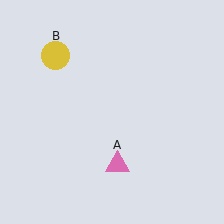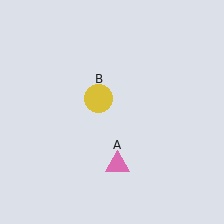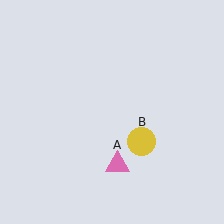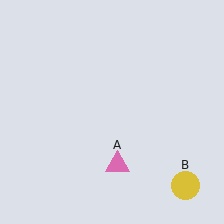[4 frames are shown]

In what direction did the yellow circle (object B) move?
The yellow circle (object B) moved down and to the right.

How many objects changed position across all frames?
1 object changed position: yellow circle (object B).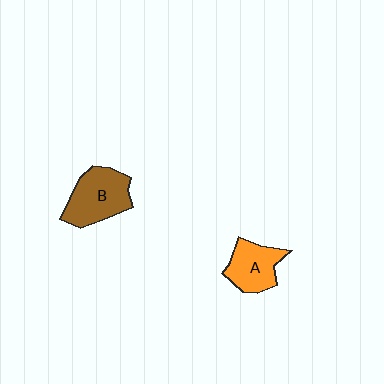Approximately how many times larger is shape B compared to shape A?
Approximately 1.3 times.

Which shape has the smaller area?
Shape A (orange).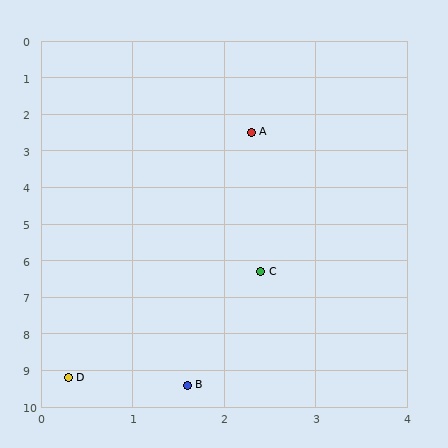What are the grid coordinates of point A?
Point A is at approximately (2.3, 2.5).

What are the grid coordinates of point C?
Point C is at approximately (2.4, 6.3).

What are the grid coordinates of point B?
Point B is at approximately (1.6, 9.4).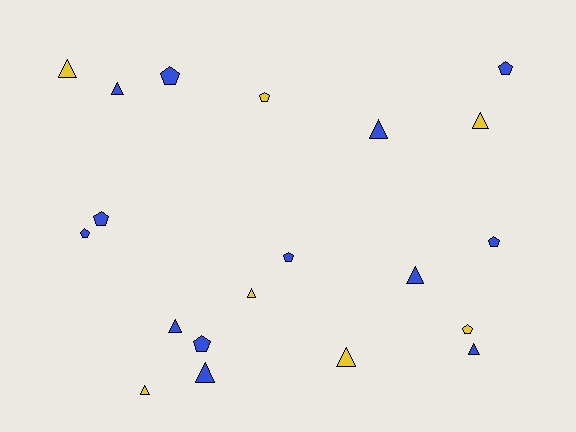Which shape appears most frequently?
Triangle, with 11 objects.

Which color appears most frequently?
Blue, with 13 objects.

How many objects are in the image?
There are 20 objects.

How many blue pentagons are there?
There are 7 blue pentagons.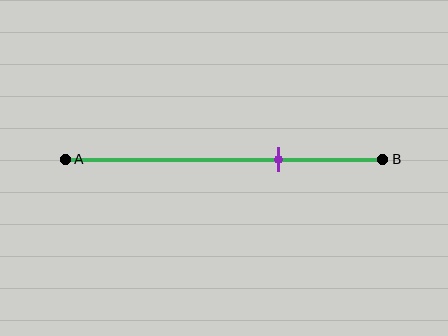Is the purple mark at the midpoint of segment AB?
No, the mark is at about 65% from A, not at the 50% midpoint.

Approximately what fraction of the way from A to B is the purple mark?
The purple mark is approximately 65% of the way from A to B.